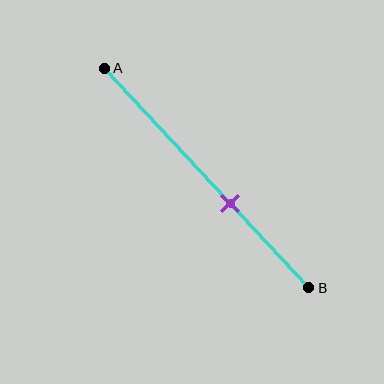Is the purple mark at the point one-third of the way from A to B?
No, the mark is at about 60% from A, not at the 33% one-third point.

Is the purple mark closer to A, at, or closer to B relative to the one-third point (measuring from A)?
The purple mark is closer to point B than the one-third point of segment AB.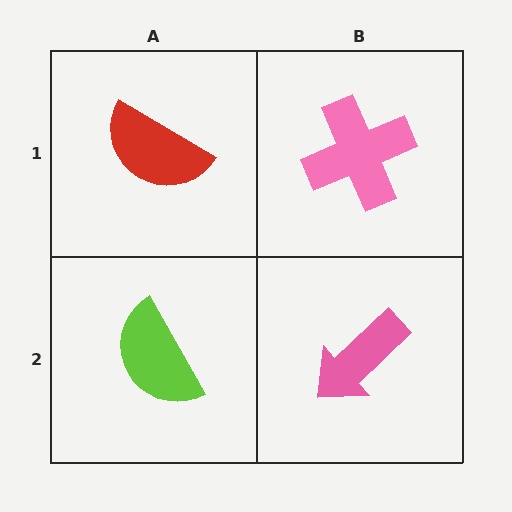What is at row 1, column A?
A red semicircle.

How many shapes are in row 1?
2 shapes.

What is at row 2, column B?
A pink arrow.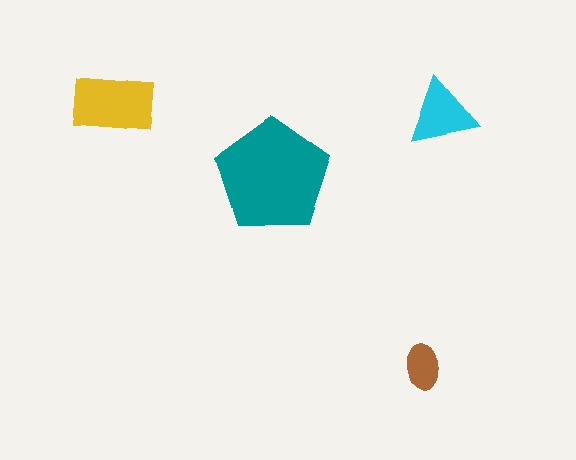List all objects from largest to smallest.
The teal pentagon, the yellow rectangle, the cyan triangle, the brown ellipse.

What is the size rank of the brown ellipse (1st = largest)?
4th.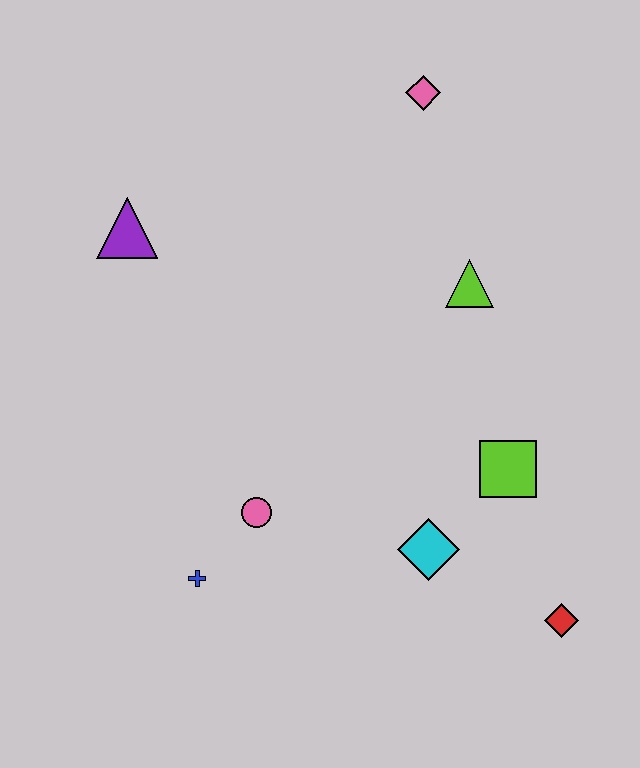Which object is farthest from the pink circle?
The pink diamond is farthest from the pink circle.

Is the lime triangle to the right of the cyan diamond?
Yes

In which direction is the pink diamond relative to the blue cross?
The pink diamond is above the blue cross.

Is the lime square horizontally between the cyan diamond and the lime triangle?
No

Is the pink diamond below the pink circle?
No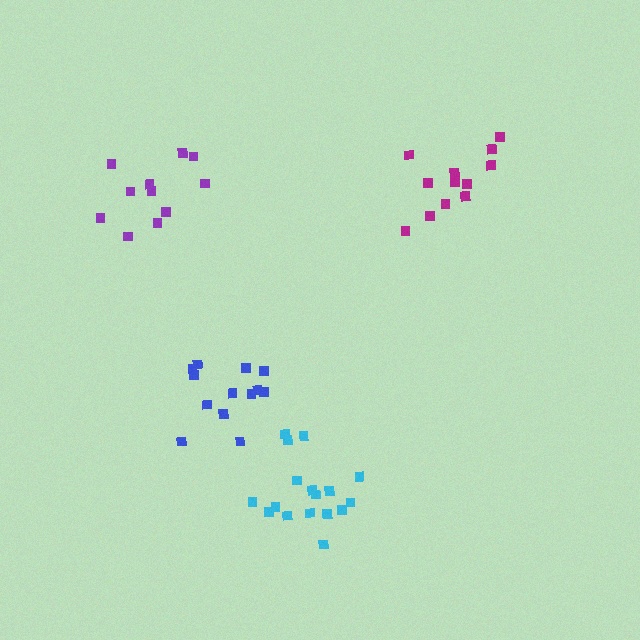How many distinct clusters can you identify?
There are 4 distinct clusters.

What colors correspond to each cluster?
The clusters are colored: cyan, blue, purple, magenta.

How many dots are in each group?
Group 1: 17 dots, Group 2: 13 dots, Group 3: 11 dots, Group 4: 12 dots (53 total).